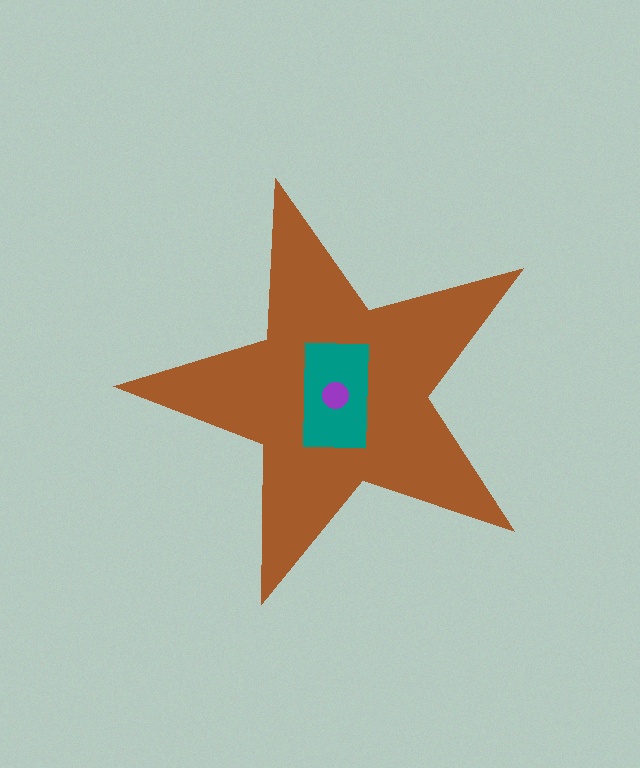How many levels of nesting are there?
3.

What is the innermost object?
The purple circle.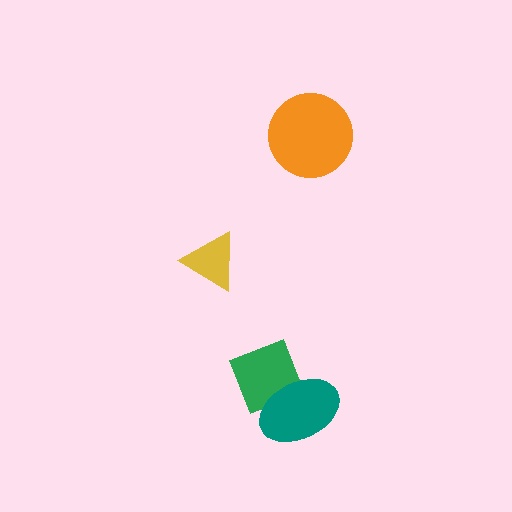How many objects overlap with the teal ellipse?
1 object overlaps with the teal ellipse.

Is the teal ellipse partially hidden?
No, no other shape covers it.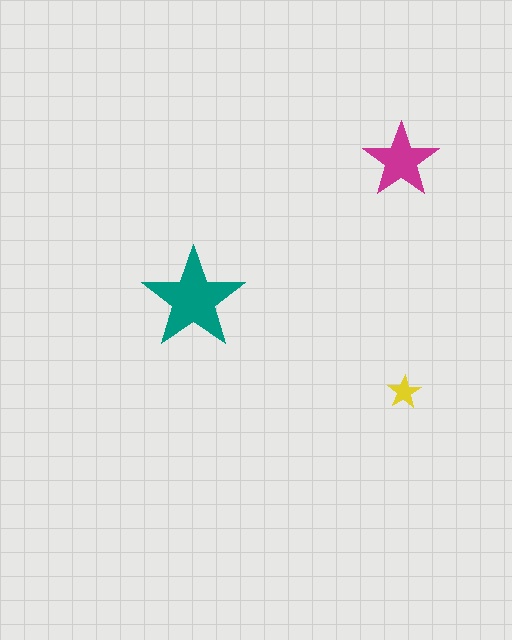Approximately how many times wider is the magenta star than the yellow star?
About 2 times wider.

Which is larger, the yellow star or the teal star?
The teal one.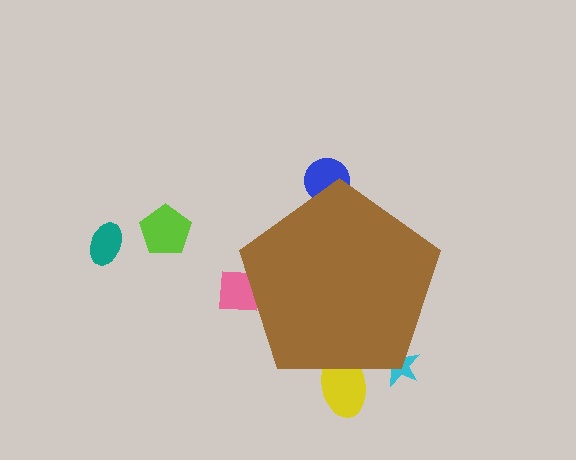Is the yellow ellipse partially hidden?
Yes, the yellow ellipse is partially hidden behind the brown pentagon.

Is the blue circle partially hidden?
Yes, the blue circle is partially hidden behind the brown pentagon.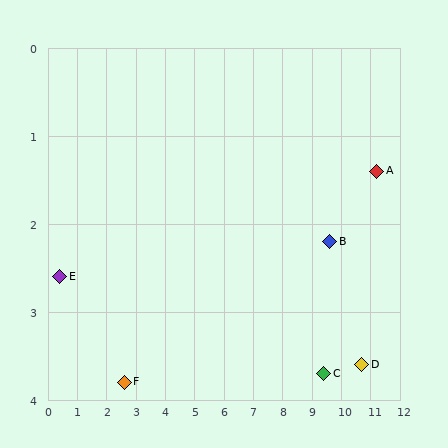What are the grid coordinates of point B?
Point B is at approximately (9.6, 2.2).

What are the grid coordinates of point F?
Point F is at approximately (2.6, 3.8).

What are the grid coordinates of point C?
Point C is at approximately (9.4, 3.7).